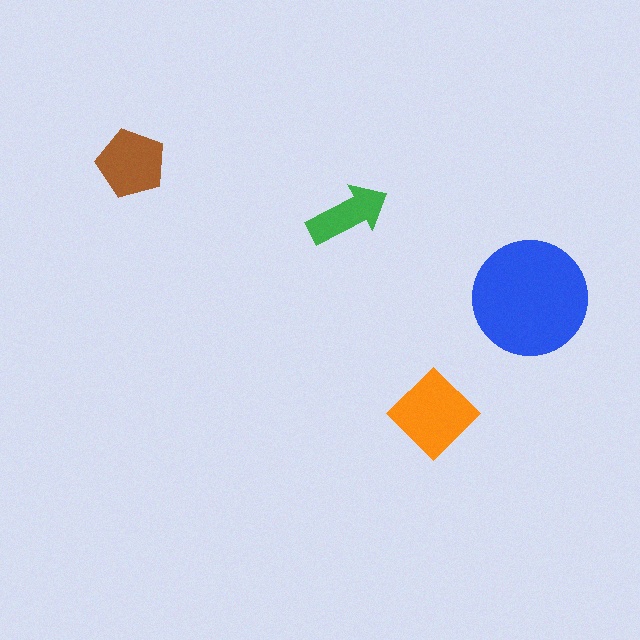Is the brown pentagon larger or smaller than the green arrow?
Larger.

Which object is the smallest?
The green arrow.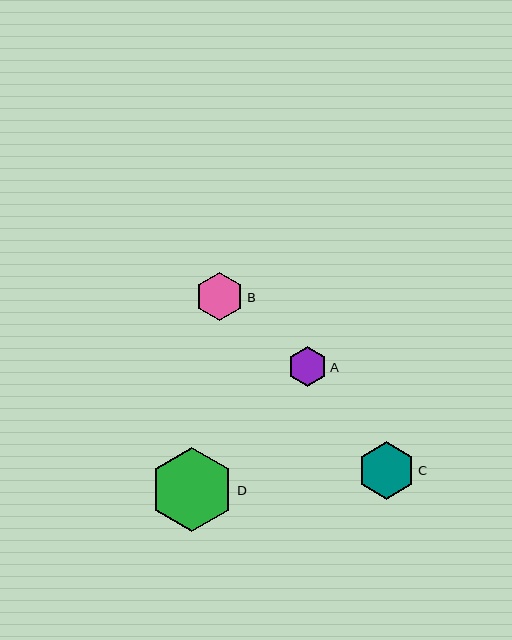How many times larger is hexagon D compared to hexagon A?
Hexagon D is approximately 2.1 times the size of hexagon A.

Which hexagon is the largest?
Hexagon D is the largest with a size of approximately 84 pixels.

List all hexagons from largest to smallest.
From largest to smallest: D, C, B, A.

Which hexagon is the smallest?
Hexagon A is the smallest with a size of approximately 40 pixels.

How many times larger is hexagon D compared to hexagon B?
Hexagon D is approximately 1.8 times the size of hexagon B.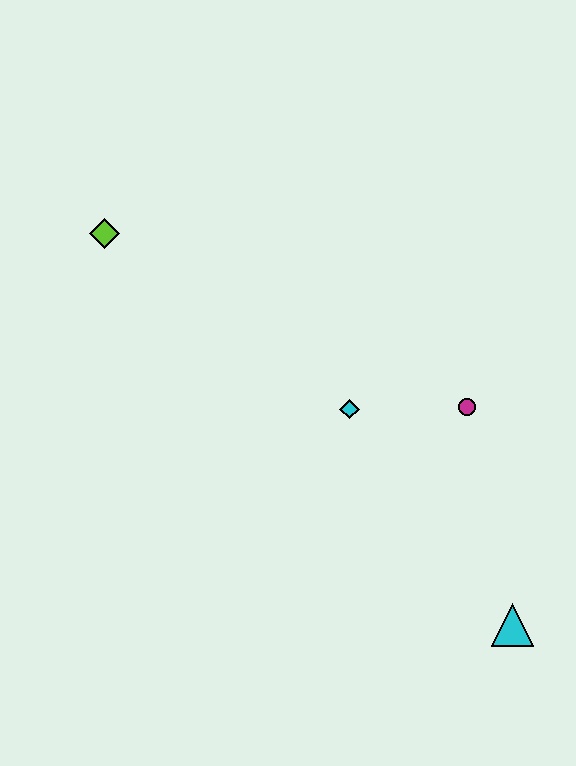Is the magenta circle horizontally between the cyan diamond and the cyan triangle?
Yes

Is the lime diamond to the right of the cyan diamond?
No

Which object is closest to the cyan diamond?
The magenta circle is closest to the cyan diamond.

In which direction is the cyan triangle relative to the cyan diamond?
The cyan triangle is below the cyan diamond.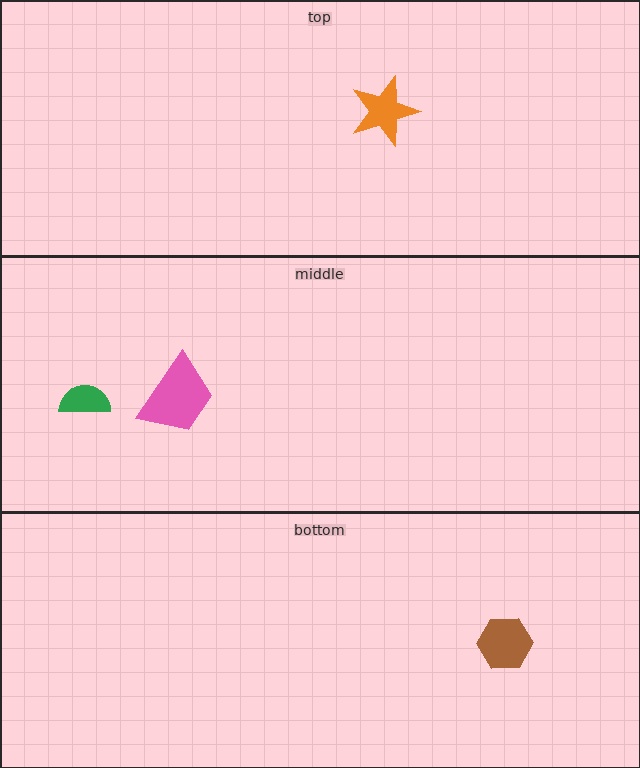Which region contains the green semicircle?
The middle region.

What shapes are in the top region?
The orange star.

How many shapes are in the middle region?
2.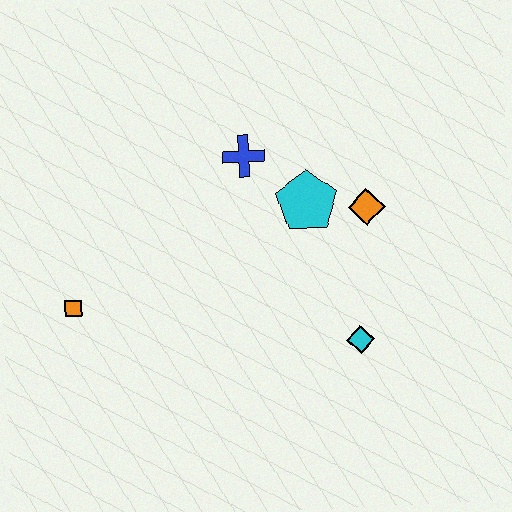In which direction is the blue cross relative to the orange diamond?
The blue cross is to the left of the orange diamond.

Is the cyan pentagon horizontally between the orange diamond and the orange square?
Yes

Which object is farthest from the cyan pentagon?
The orange square is farthest from the cyan pentagon.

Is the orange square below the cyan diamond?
No